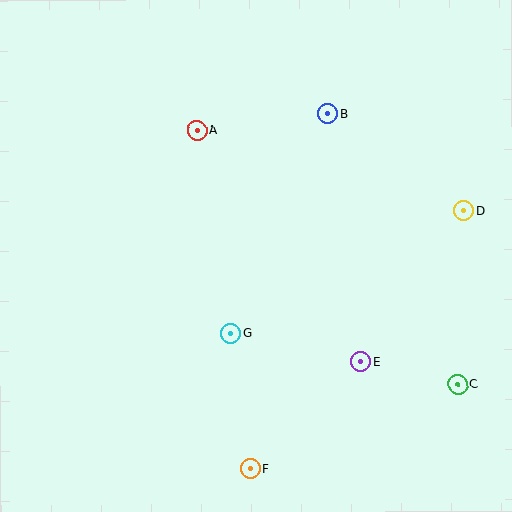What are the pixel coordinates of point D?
Point D is at (463, 211).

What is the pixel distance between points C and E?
The distance between C and E is 99 pixels.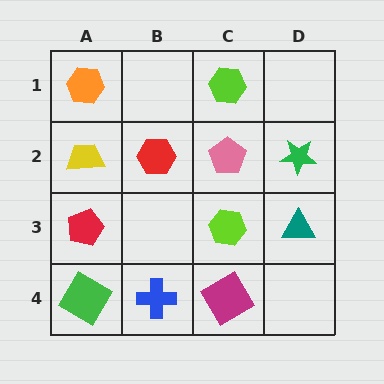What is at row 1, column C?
A lime hexagon.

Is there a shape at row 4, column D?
No, that cell is empty.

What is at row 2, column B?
A red hexagon.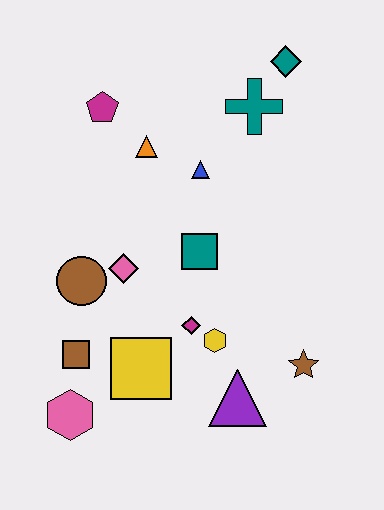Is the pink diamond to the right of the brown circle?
Yes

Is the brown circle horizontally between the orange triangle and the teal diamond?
No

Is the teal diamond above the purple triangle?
Yes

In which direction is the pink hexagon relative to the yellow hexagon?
The pink hexagon is to the left of the yellow hexagon.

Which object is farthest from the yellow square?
The teal diamond is farthest from the yellow square.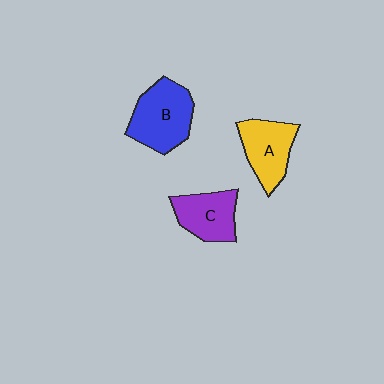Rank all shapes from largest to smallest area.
From largest to smallest: B (blue), A (yellow), C (purple).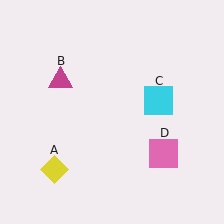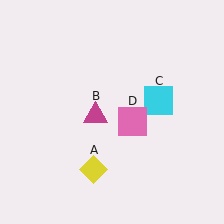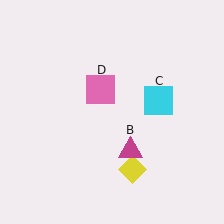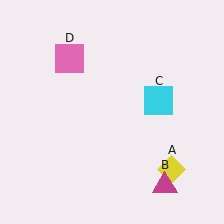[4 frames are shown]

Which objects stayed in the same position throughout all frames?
Cyan square (object C) remained stationary.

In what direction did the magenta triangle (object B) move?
The magenta triangle (object B) moved down and to the right.